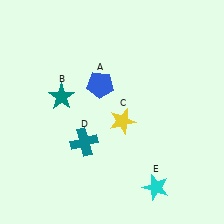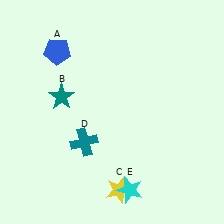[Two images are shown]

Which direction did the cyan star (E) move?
The cyan star (E) moved left.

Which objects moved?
The objects that moved are: the blue pentagon (A), the yellow star (C), the cyan star (E).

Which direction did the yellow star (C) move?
The yellow star (C) moved down.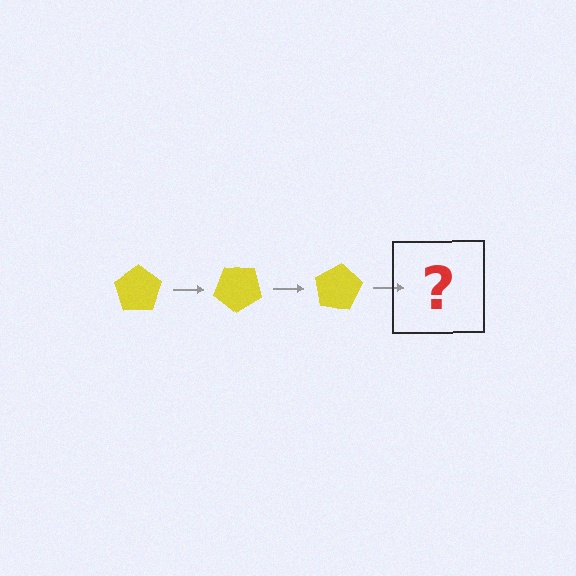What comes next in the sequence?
The next element should be a yellow pentagon rotated 120 degrees.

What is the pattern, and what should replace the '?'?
The pattern is that the pentagon rotates 40 degrees each step. The '?' should be a yellow pentagon rotated 120 degrees.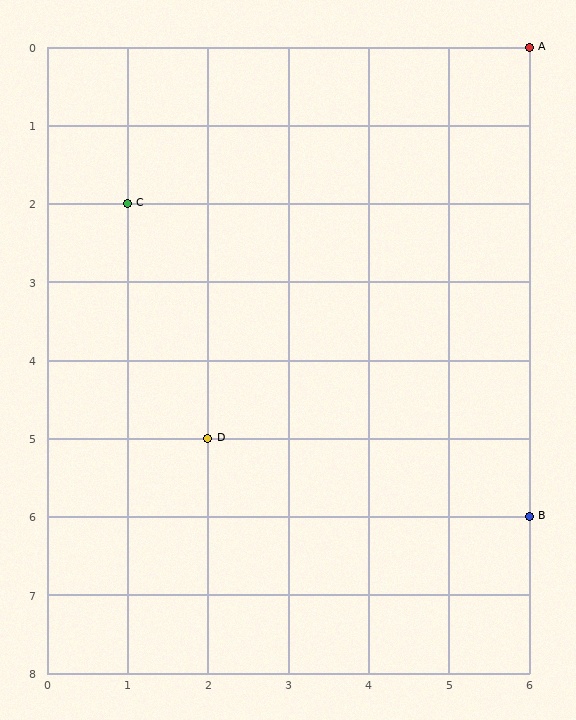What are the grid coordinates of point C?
Point C is at grid coordinates (1, 2).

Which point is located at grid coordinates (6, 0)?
Point A is at (6, 0).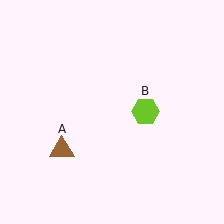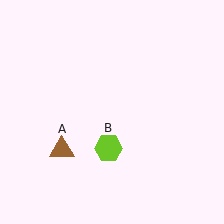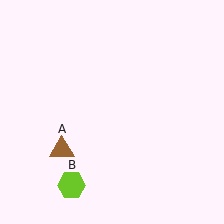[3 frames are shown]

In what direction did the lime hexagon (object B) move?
The lime hexagon (object B) moved down and to the left.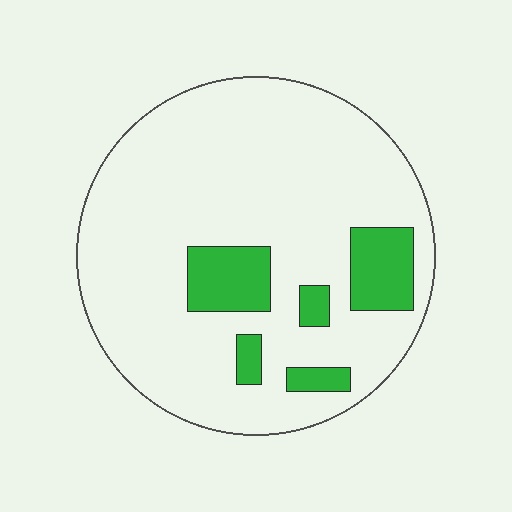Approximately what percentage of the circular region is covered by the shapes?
Approximately 15%.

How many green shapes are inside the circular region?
5.